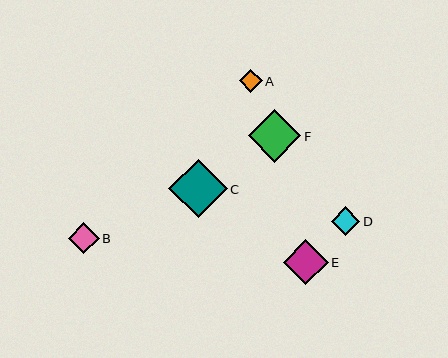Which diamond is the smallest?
Diamond A is the smallest with a size of approximately 23 pixels.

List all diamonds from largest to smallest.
From largest to smallest: C, F, E, B, D, A.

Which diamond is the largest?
Diamond C is the largest with a size of approximately 58 pixels.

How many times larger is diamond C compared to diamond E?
Diamond C is approximately 1.3 times the size of diamond E.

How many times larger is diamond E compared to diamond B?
Diamond E is approximately 1.4 times the size of diamond B.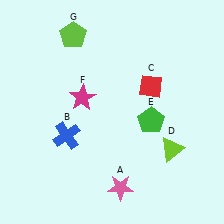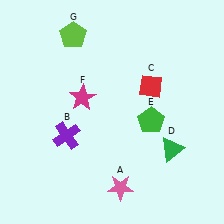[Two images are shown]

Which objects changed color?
B changed from blue to purple. D changed from lime to green.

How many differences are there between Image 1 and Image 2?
There are 2 differences between the two images.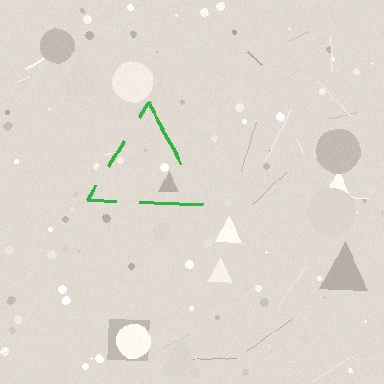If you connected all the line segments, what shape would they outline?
They would outline a triangle.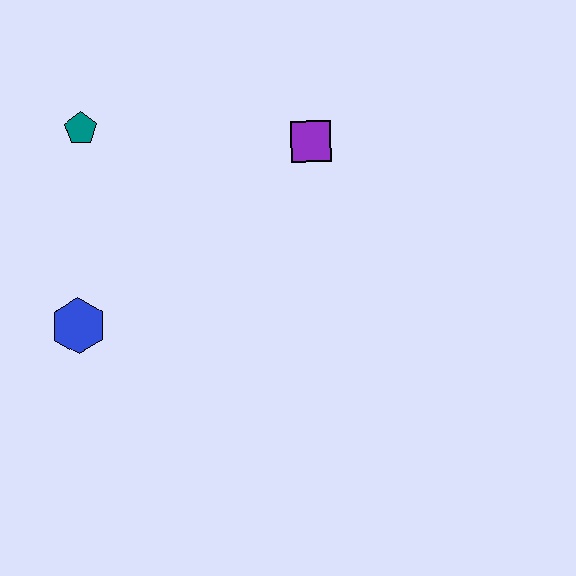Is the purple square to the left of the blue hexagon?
No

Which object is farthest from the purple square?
The blue hexagon is farthest from the purple square.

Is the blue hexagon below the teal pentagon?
Yes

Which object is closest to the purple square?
The teal pentagon is closest to the purple square.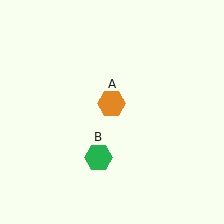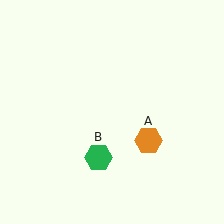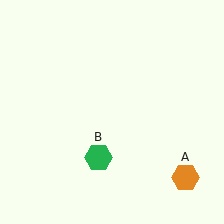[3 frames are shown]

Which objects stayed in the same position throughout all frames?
Green hexagon (object B) remained stationary.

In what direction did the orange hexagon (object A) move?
The orange hexagon (object A) moved down and to the right.